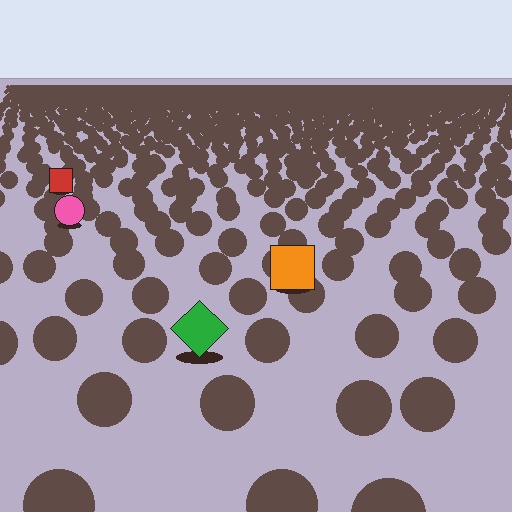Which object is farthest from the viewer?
The red square is farthest from the viewer. It appears smaller and the ground texture around it is denser.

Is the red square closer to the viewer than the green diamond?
No. The green diamond is closer — you can tell from the texture gradient: the ground texture is coarser near it.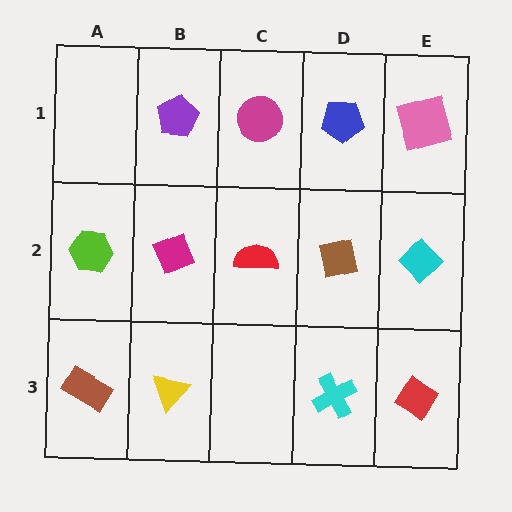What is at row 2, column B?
A magenta diamond.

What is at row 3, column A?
A brown rectangle.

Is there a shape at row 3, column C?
No, that cell is empty.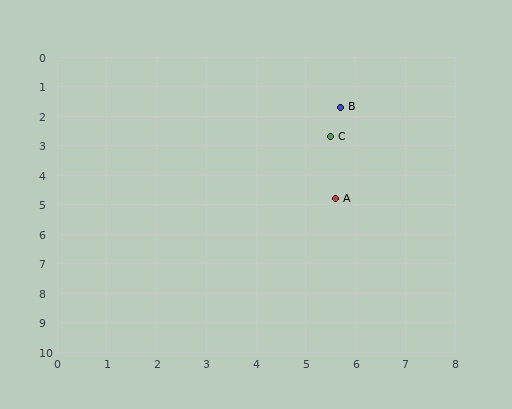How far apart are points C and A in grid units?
Points C and A are about 2.1 grid units apart.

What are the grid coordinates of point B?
Point B is at approximately (5.7, 1.7).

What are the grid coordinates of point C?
Point C is at approximately (5.5, 2.7).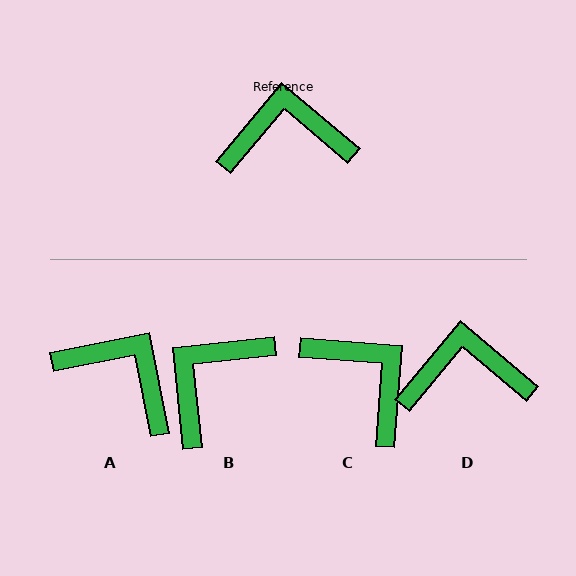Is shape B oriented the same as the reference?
No, it is off by about 46 degrees.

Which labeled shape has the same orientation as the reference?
D.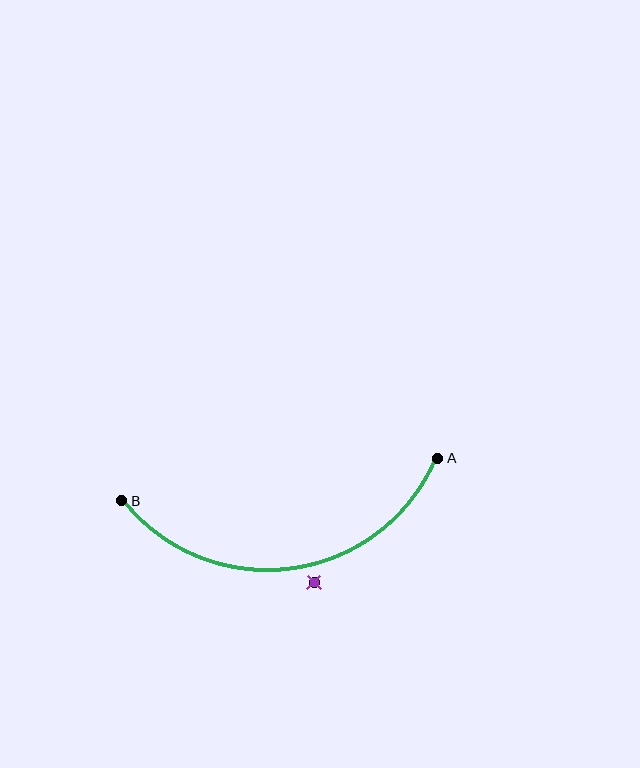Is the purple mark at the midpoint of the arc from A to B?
No — the purple mark does not lie on the arc at all. It sits slightly outside the curve.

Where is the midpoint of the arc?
The arc midpoint is the point on the curve farthest from the straight line joining A and B. It sits below that line.